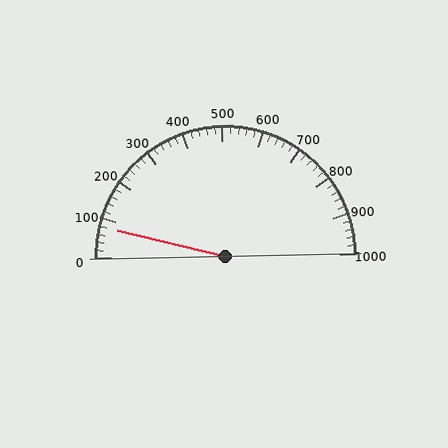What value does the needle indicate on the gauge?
The needle indicates approximately 80.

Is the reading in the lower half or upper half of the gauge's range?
The reading is in the lower half of the range (0 to 1000).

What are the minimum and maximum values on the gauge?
The gauge ranges from 0 to 1000.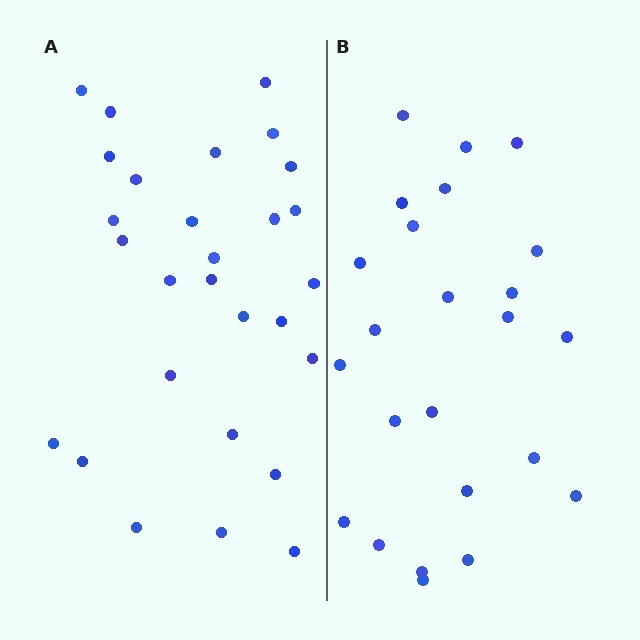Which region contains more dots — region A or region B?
Region A (the left region) has more dots.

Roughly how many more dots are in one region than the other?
Region A has about 4 more dots than region B.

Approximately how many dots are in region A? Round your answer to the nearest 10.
About 30 dots. (The exact count is 28, which rounds to 30.)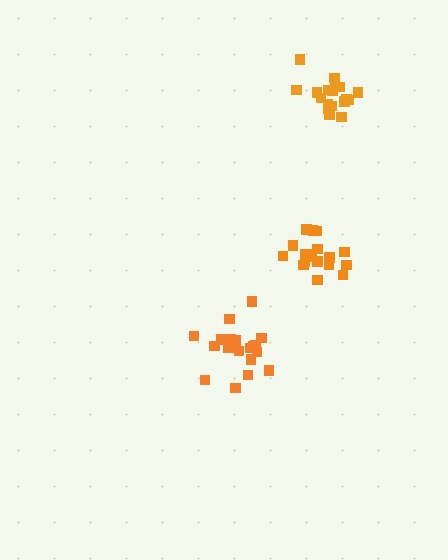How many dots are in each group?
Group 1: 19 dots, Group 2: 19 dots, Group 3: 18 dots (56 total).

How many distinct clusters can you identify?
There are 3 distinct clusters.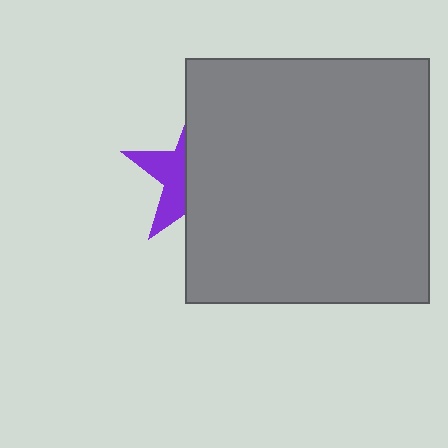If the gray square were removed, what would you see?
You would see the complete purple star.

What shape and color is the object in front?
The object in front is a gray square.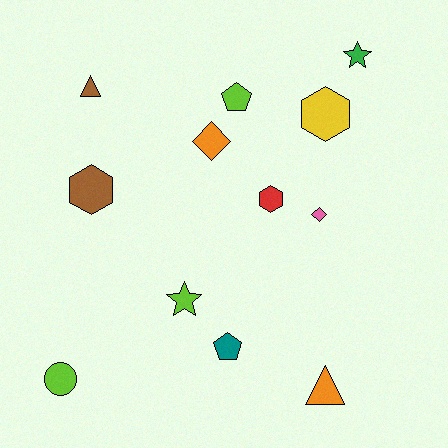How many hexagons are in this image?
There are 3 hexagons.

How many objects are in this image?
There are 12 objects.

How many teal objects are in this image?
There is 1 teal object.